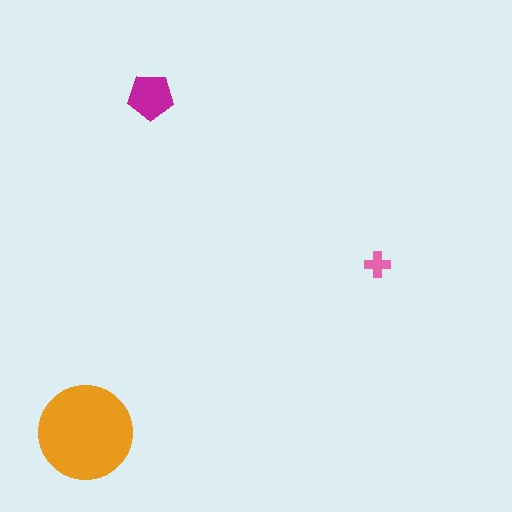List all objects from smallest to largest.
The pink cross, the magenta pentagon, the orange circle.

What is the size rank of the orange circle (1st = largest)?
1st.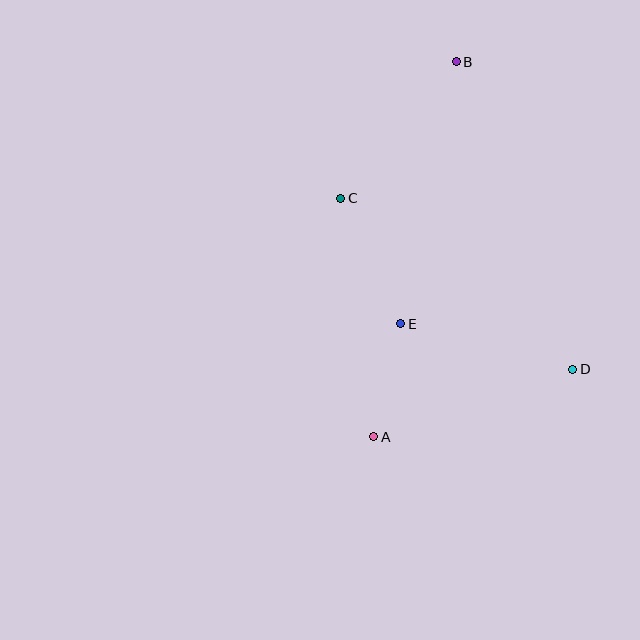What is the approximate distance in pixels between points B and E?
The distance between B and E is approximately 268 pixels.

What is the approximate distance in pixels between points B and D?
The distance between B and D is approximately 329 pixels.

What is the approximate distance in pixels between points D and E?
The distance between D and E is approximately 178 pixels.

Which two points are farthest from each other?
Points A and B are farthest from each other.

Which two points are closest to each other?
Points A and E are closest to each other.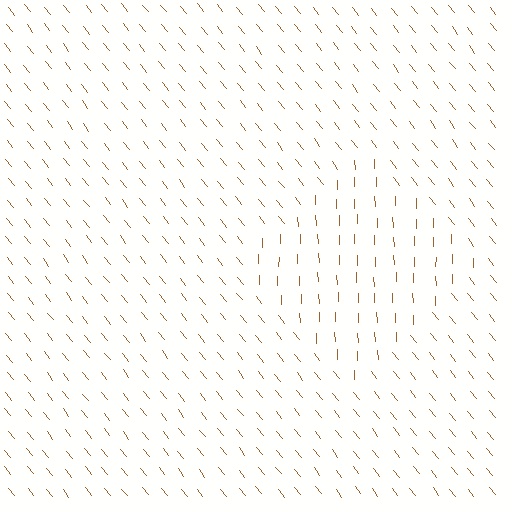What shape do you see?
I see a diamond.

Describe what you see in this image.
The image is filled with small brown line segments. A diamond region in the image has lines oriented differently from the surrounding lines, creating a visible texture boundary.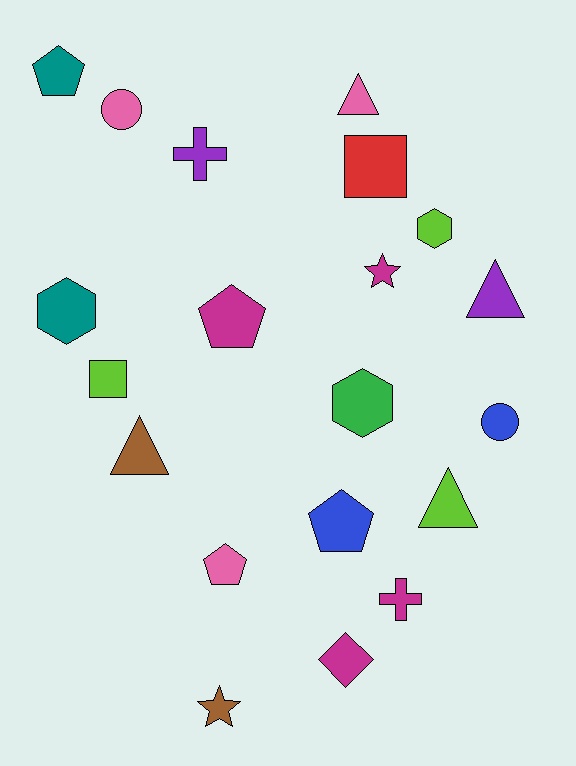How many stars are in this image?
There are 2 stars.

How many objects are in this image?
There are 20 objects.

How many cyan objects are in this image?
There are no cyan objects.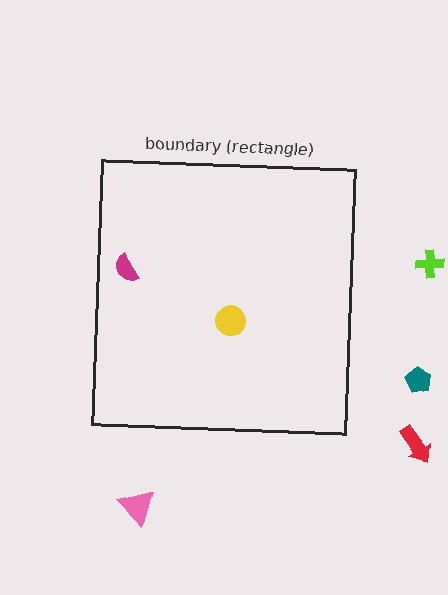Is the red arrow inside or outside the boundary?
Outside.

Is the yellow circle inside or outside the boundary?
Inside.